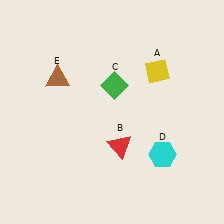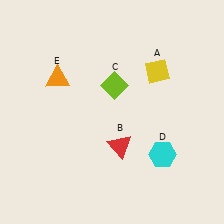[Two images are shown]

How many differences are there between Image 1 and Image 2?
There are 2 differences between the two images.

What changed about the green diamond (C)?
In Image 1, C is green. In Image 2, it changed to lime.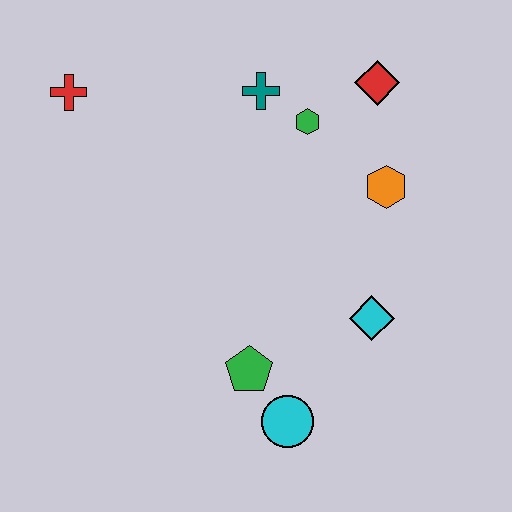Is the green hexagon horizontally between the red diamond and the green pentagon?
Yes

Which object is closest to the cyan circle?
The green pentagon is closest to the cyan circle.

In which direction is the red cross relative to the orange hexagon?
The red cross is to the left of the orange hexagon.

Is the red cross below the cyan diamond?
No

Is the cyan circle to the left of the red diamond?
Yes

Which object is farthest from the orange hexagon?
The red cross is farthest from the orange hexagon.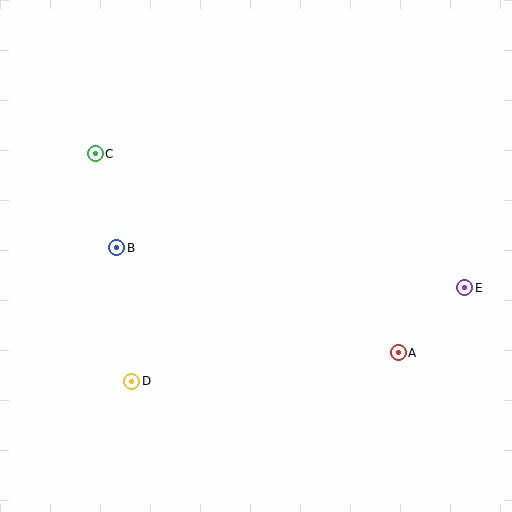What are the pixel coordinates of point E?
Point E is at (465, 288).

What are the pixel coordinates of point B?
Point B is at (117, 248).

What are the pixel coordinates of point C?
Point C is at (95, 154).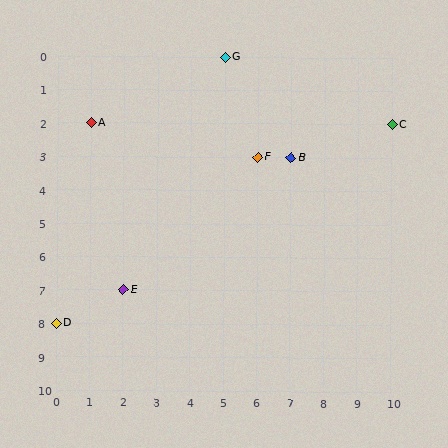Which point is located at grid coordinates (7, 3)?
Point B is at (7, 3).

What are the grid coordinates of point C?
Point C is at grid coordinates (10, 2).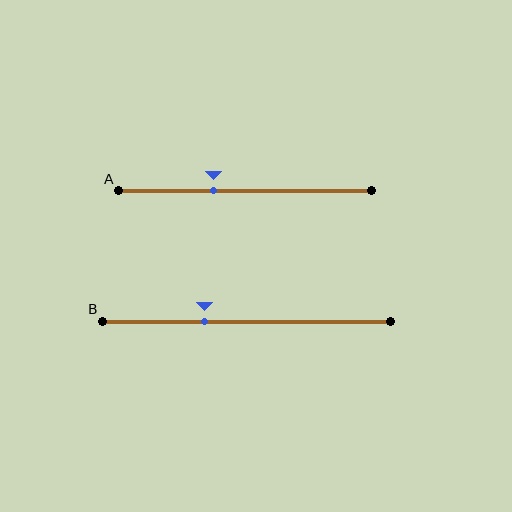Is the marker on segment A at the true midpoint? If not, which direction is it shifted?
No, the marker on segment A is shifted to the left by about 13% of the segment length.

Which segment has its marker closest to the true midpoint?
Segment A has its marker closest to the true midpoint.